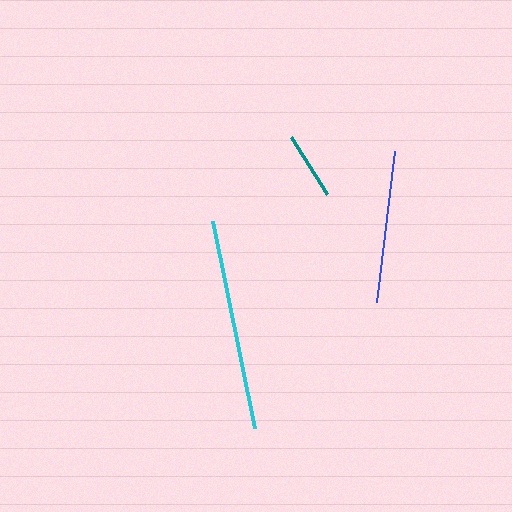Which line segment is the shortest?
The teal line is the shortest at approximately 67 pixels.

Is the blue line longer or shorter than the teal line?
The blue line is longer than the teal line.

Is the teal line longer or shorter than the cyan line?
The cyan line is longer than the teal line.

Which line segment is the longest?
The cyan line is the longest at approximately 211 pixels.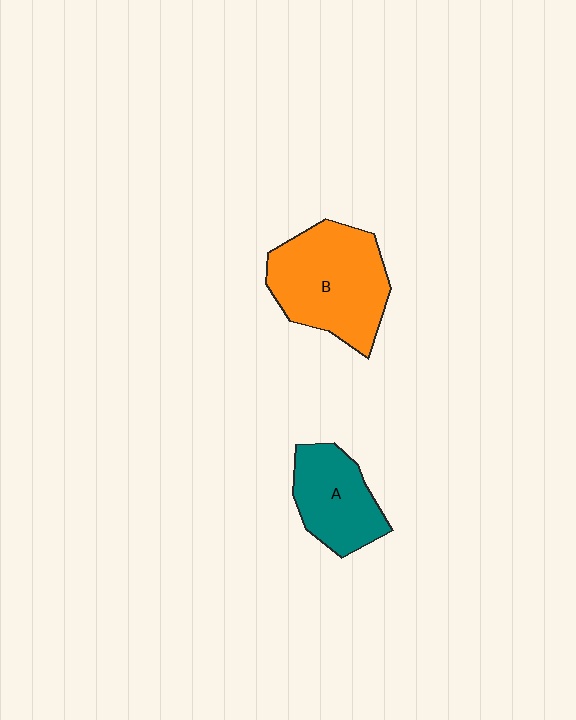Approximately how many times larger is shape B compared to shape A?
Approximately 1.6 times.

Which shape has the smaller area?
Shape A (teal).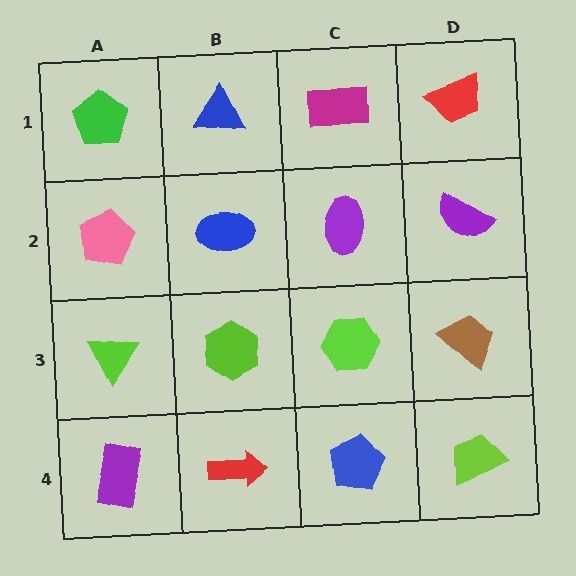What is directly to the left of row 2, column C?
A blue ellipse.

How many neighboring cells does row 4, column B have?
3.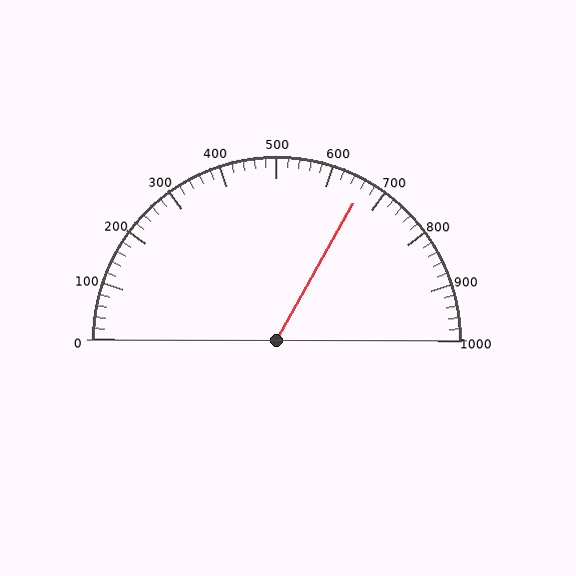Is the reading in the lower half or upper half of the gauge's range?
The reading is in the upper half of the range (0 to 1000).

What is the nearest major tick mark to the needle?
The nearest major tick mark is 700.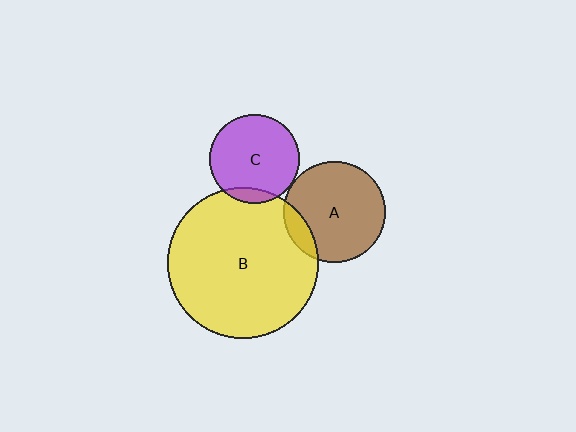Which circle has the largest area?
Circle B (yellow).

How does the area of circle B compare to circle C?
Approximately 2.9 times.